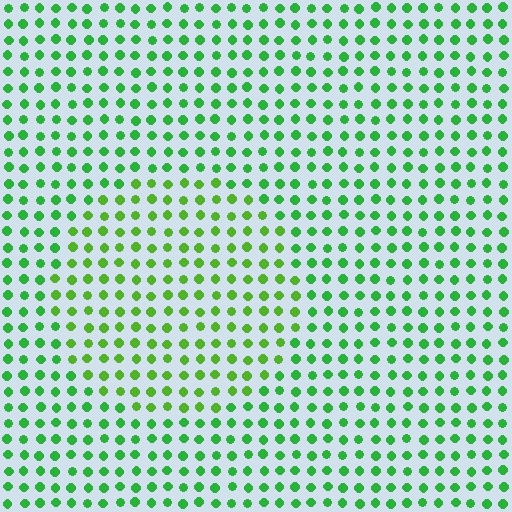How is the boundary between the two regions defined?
The boundary is defined purely by a slight shift in hue (about 24 degrees). Spacing, size, and orientation are identical on both sides.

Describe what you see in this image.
The image is filled with small green elements in a uniform arrangement. A circle-shaped region is visible where the elements are tinted to a slightly different hue, forming a subtle color boundary.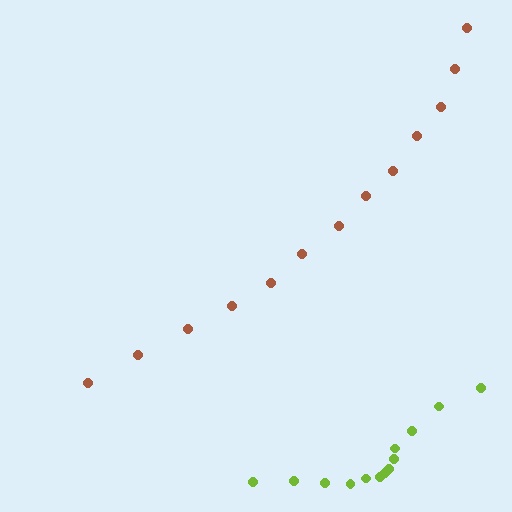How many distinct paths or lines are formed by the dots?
There are 2 distinct paths.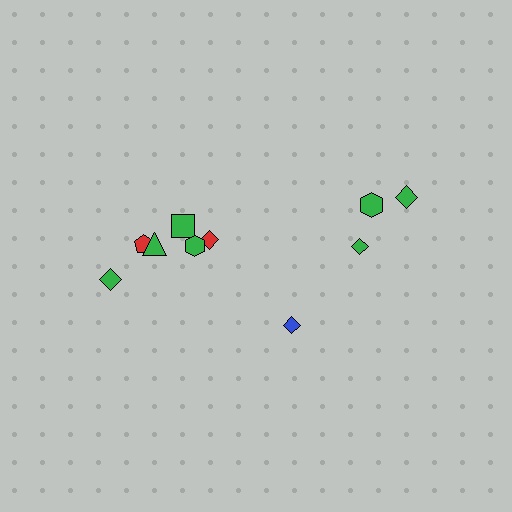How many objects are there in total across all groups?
There are 10 objects.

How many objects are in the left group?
There are 6 objects.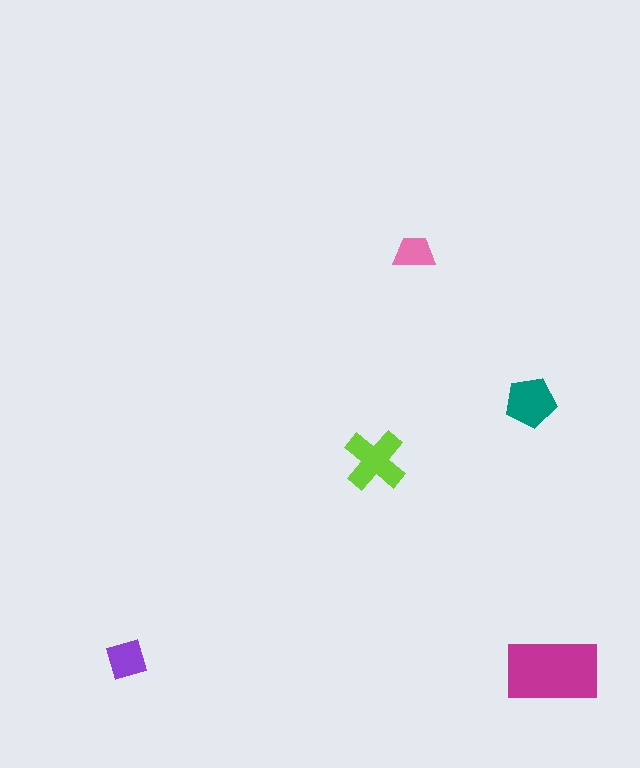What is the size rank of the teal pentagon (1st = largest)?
3rd.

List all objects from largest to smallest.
The magenta rectangle, the lime cross, the teal pentagon, the purple diamond, the pink trapezoid.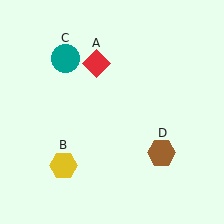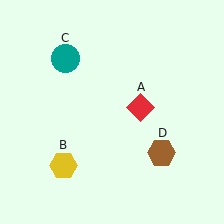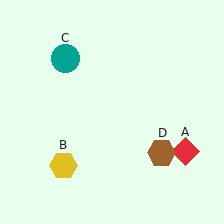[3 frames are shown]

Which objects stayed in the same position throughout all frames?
Yellow hexagon (object B) and teal circle (object C) and brown hexagon (object D) remained stationary.